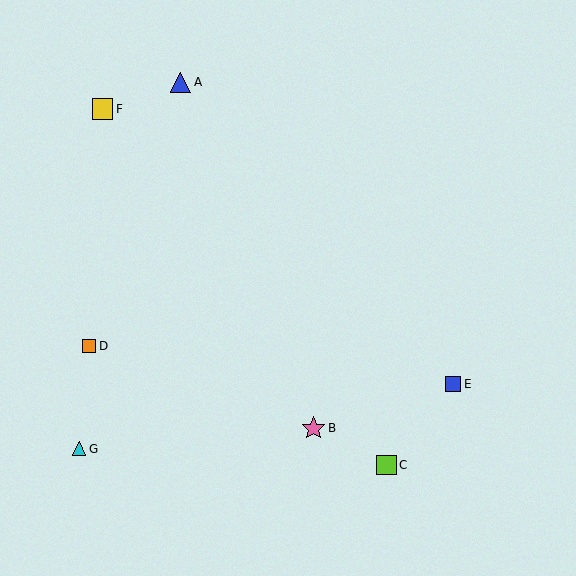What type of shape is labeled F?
Shape F is a yellow square.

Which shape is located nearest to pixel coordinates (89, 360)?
The orange square (labeled D) at (89, 346) is nearest to that location.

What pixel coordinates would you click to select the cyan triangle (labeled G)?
Click at (79, 449) to select the cyan triangle G.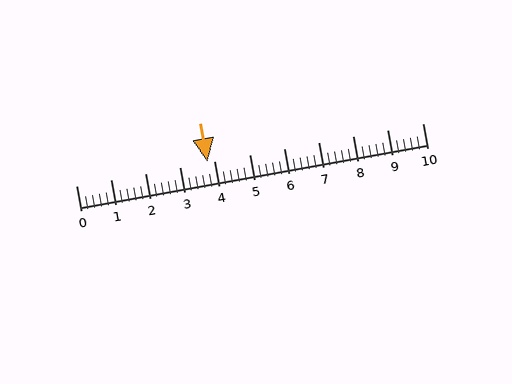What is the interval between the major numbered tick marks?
The major tick marks are spaced 1 units apart.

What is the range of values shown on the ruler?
The ruler shows values from 0 to 10.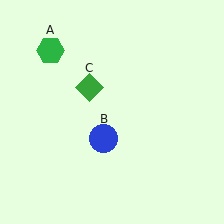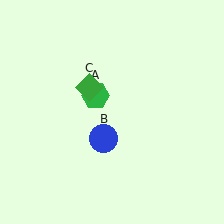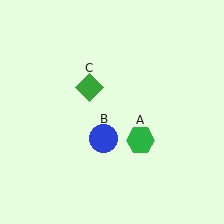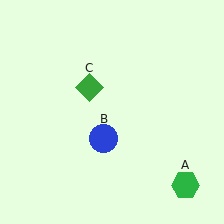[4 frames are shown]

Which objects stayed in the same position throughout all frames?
Blue circle (object B) and green diamond (object C) remained stationary.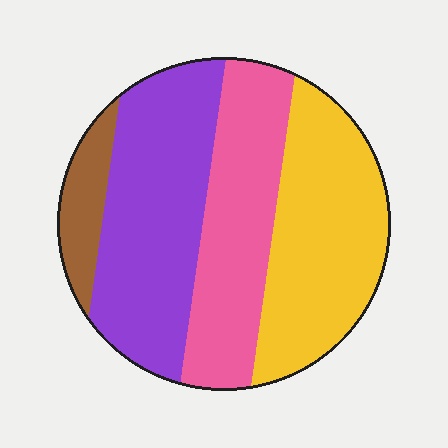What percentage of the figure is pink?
Pink covers roughly 25% of the figure.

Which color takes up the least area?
Brown, at roughly 10%.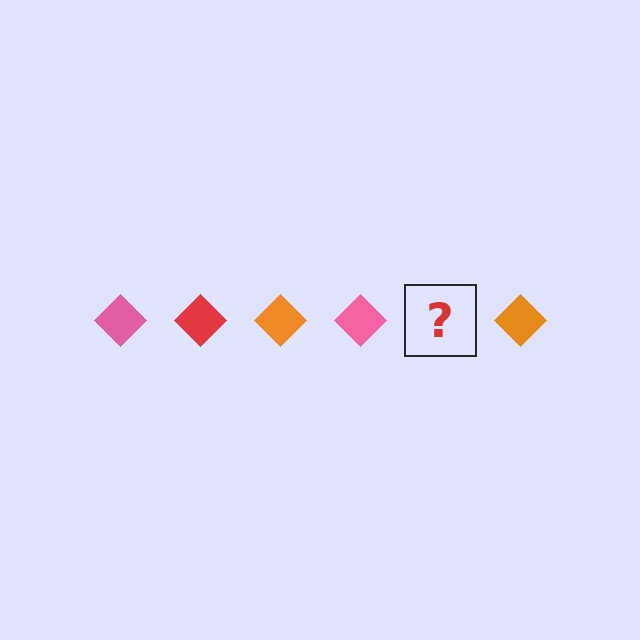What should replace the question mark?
The question mark should be replaced with a red diamond.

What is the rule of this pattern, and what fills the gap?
The rule is that the pattern cycles through pink, red, orange diamonds. The gap should be filled with a red diamond.